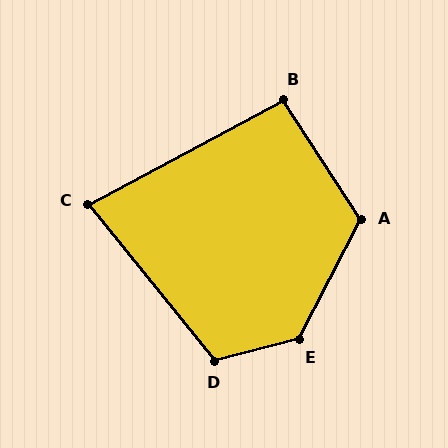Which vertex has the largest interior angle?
E, at approximately 132 degrees.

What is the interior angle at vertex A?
Approximately 119 degrees (obtuse).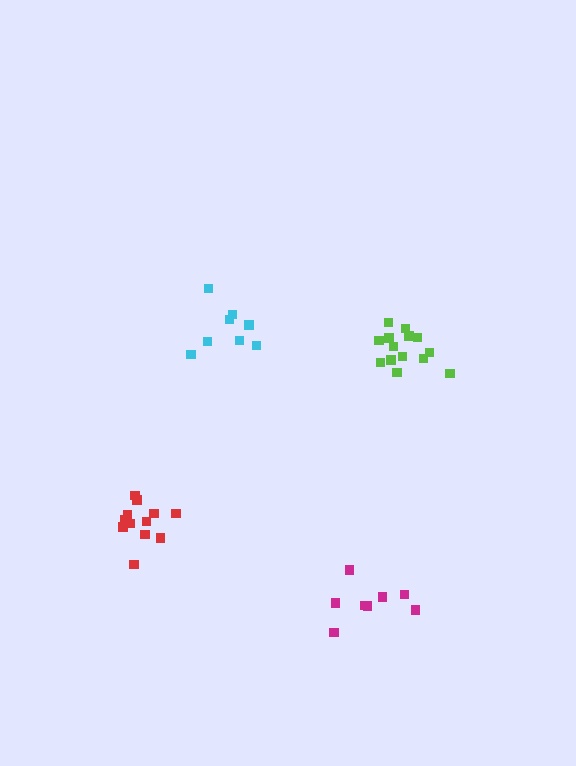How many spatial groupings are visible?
There are 4 spatial groupings.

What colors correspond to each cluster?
The clusters are colored: cyan, magenta, lime, red.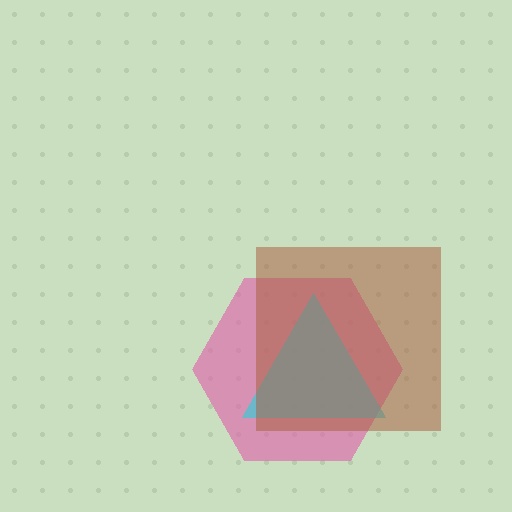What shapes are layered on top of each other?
The layered shapes are: a pink hexagon, a cyan triangle, a brown square.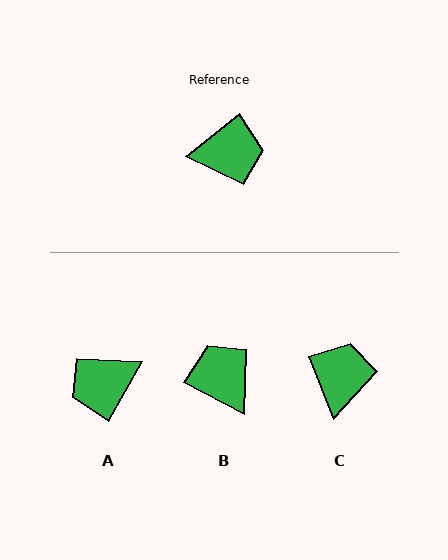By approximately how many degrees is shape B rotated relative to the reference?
Approximately 114 degrees counter-clockwise.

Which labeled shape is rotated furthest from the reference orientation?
A, about 157 degrees away.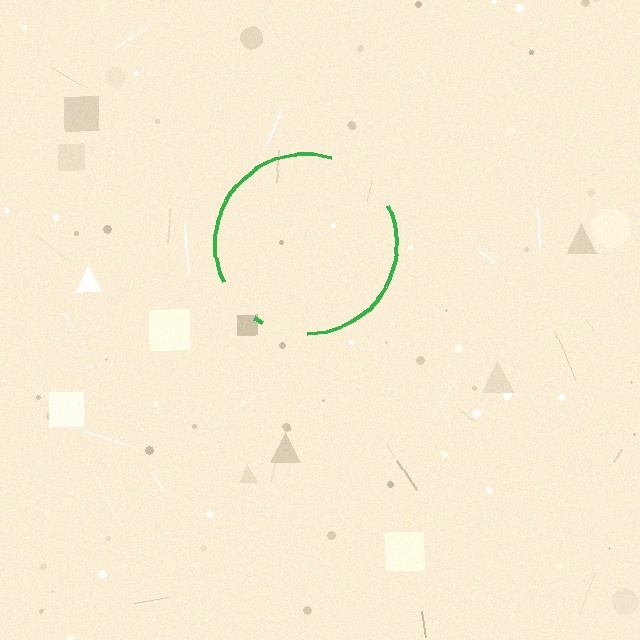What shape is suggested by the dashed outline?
The dashed outline suggests a circle.